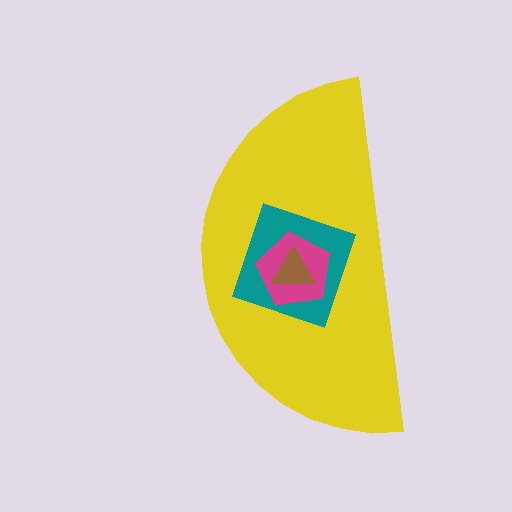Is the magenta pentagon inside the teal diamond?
Yes.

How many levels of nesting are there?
4.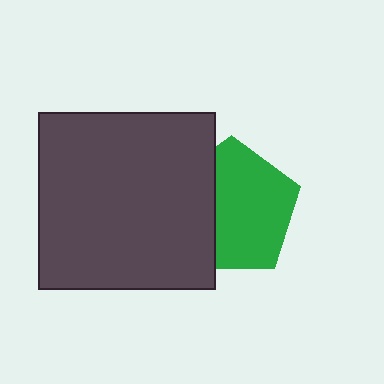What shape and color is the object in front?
The object in front is a dark gray square.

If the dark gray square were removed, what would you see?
You would see the complete green pentagon.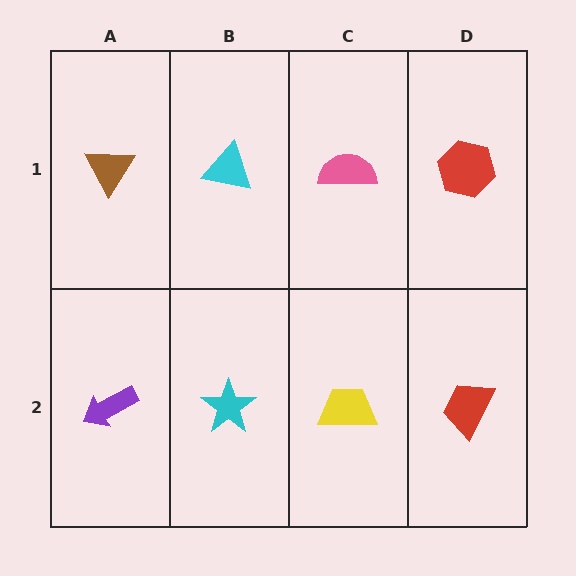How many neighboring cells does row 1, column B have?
3.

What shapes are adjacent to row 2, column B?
A cyan triangle (row 1, column B), a purple arrow (row 2, column A), a yellow trapezoid (row 2, column C).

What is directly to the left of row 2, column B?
A purple arrow.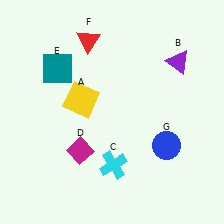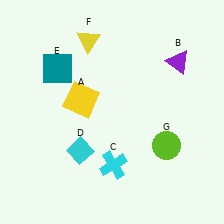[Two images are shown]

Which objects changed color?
D changed from magenta to cyan. F changed from red to yellow. G changed from blue to lime.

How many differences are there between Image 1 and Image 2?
There are 3 differences between the two images.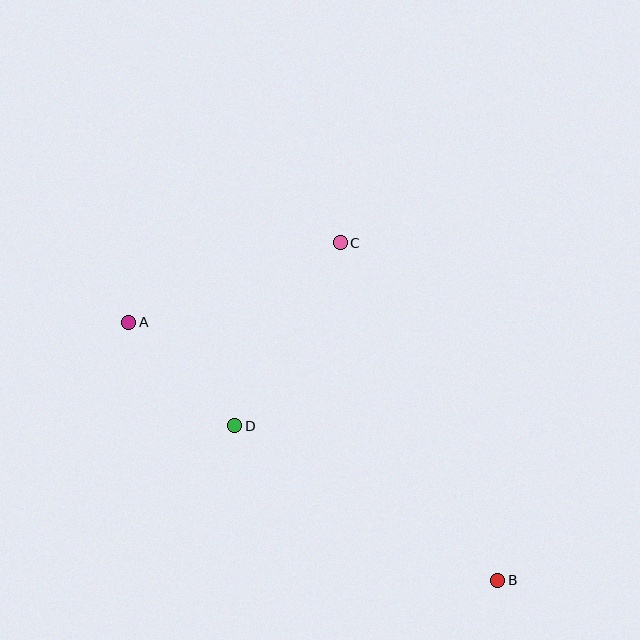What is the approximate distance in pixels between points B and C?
The distance between B and C is approximately 372 pixels.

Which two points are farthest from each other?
Points A and B are farthest from each other.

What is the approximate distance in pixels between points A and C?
The distance between A and C is approximately 227 pixels.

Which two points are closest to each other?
Points A and D are closest to each other.